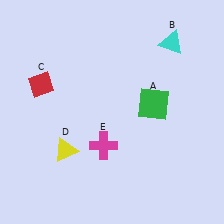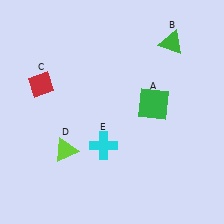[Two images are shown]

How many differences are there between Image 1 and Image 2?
There are 3 differences between the two images.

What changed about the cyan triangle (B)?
In Image 1, B is cyan. In Image 2, it changed to green.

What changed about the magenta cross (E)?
In Image 1, E is magenta. In Image 2, it changed to cyan.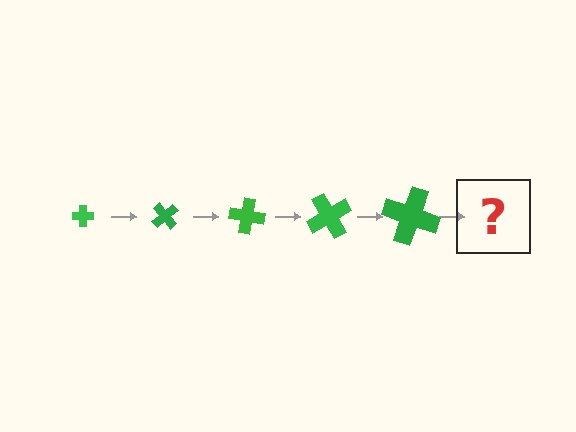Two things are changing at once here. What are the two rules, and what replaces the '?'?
The two rules are that the cross grows larger each step and it rotates 50 degrees each step. The '?' should be a cross, larger than the previous one and rotated 250 degrees from the start.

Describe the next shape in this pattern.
It should be a cross, larger than the previous one and rotated 250 degrees from the start.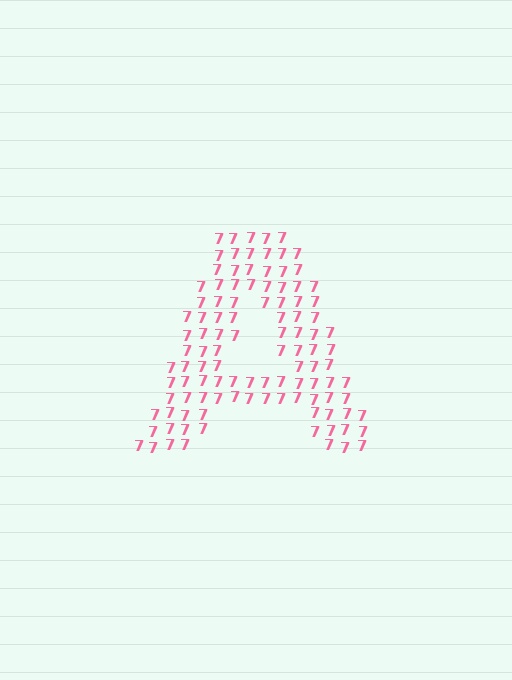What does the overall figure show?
The overall figure shows the letter A.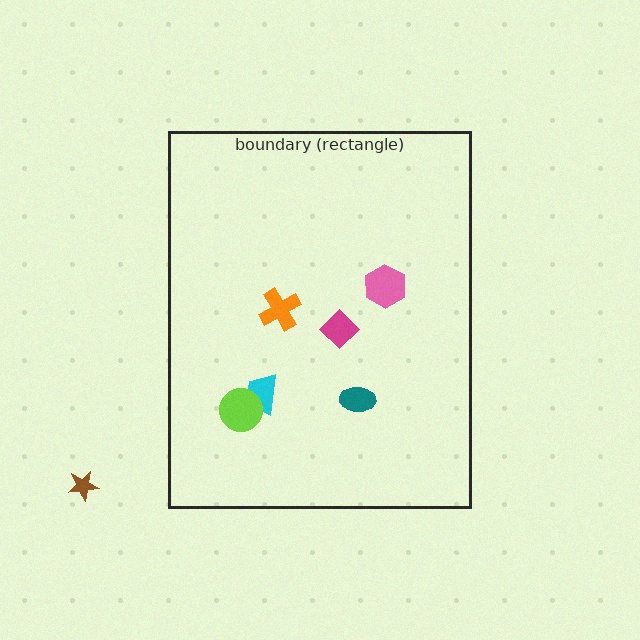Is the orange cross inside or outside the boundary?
Inside.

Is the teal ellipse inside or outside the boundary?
Inside.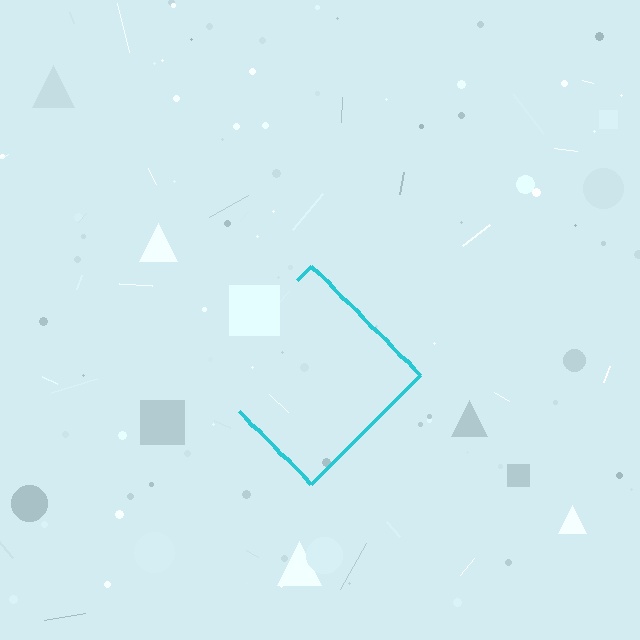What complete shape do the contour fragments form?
The contour fragments form a diamond.